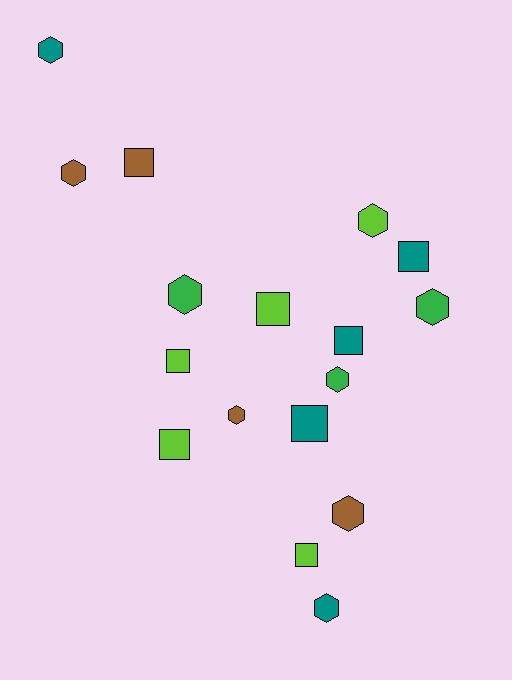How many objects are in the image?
There are 17 objects.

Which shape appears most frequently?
Hexagon, with 9 objects.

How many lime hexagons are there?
There is 1 lime hexagon.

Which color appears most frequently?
Teal, with 5 objects.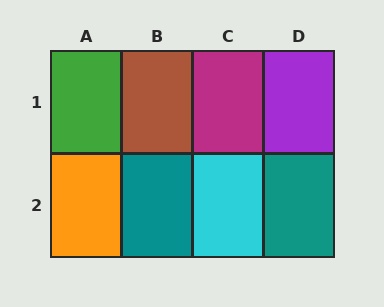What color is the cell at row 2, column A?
Orange.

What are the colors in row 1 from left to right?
Green, brown, magenta, purple.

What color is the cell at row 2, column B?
Teal.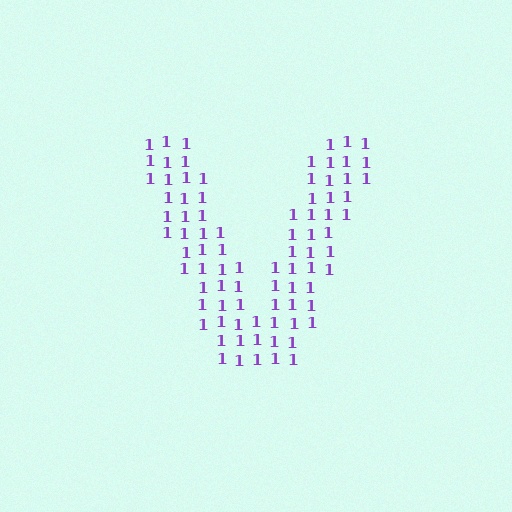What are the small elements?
The small elements are digit 1's.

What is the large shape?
The large shape is the letter V.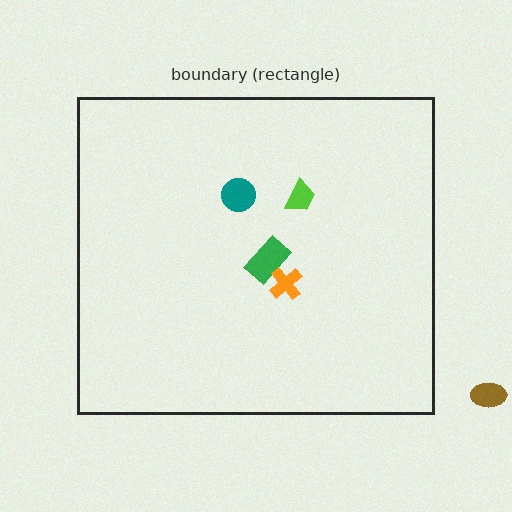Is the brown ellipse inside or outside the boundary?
Outside.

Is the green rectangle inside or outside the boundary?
Inside.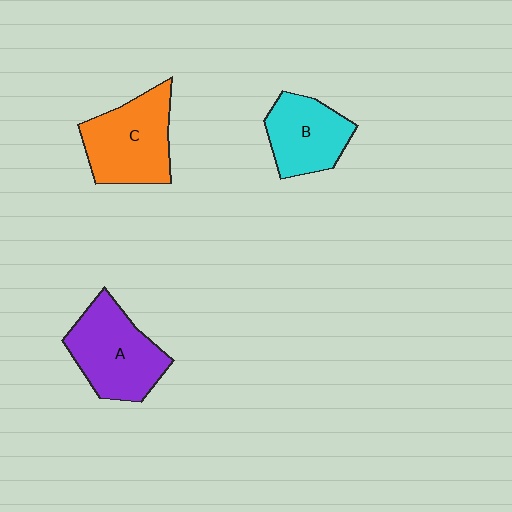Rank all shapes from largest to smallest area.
From largest to smallest: A (purple), C (orange), B (cyan).